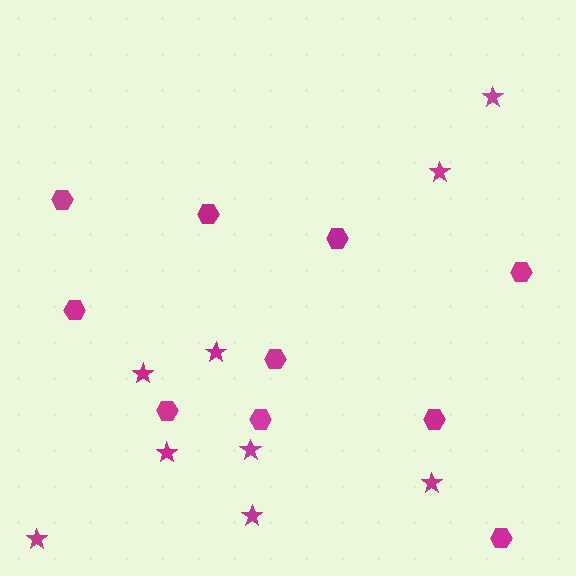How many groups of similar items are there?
There are 2 groups: one group of stars (9) and one group of hexagons (10).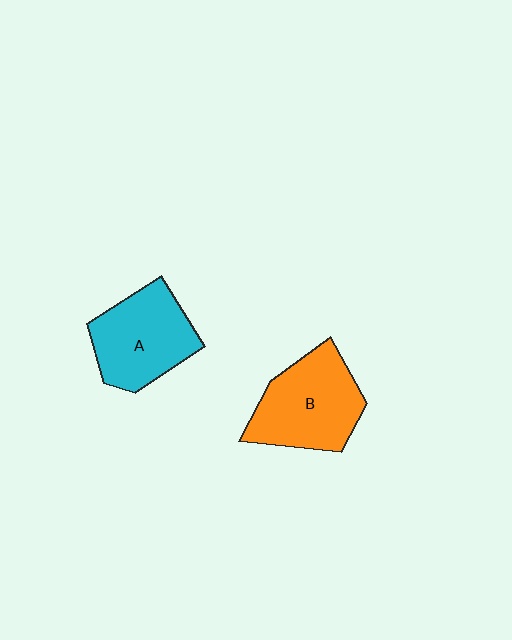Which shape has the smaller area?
Shape A (cyan).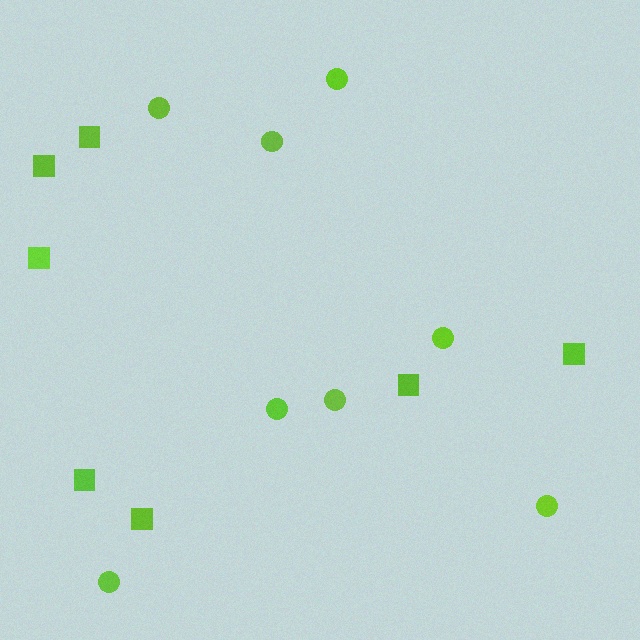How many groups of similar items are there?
There are 2 groups: one group of squares (7) and one group of circles (8).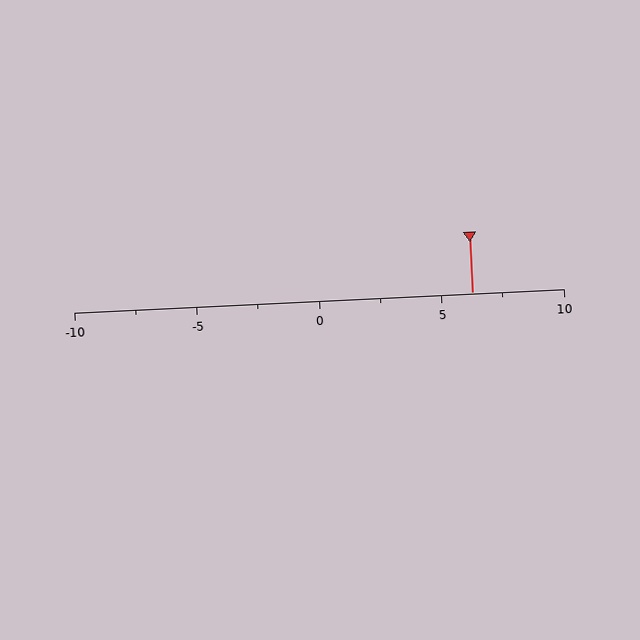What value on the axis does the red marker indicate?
The marker indicates approximately 6.2.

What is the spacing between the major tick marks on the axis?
The major ticks are spaced 5 apart.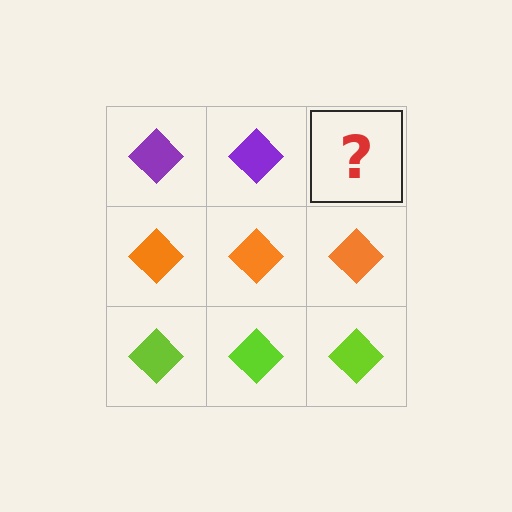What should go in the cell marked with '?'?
The missing cell should contain a purple diamond.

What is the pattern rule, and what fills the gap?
The rule is that each row has a consistent color. The gap should be filled with a purple diamond.